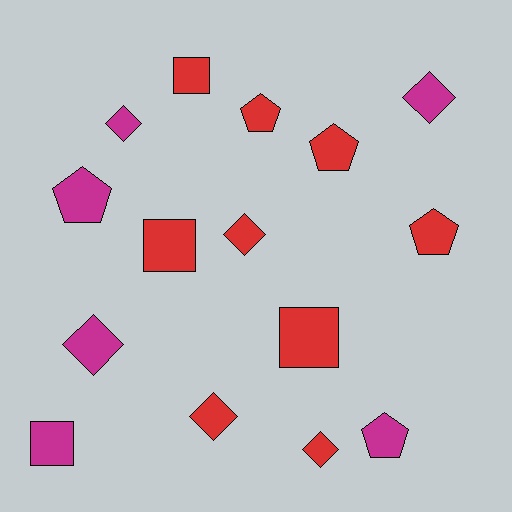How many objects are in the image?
There are 15 objects.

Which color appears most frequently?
Red, with 9 objects.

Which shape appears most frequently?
Diamond, with 6 objects.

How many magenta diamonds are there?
There are 3 magenta diamonds.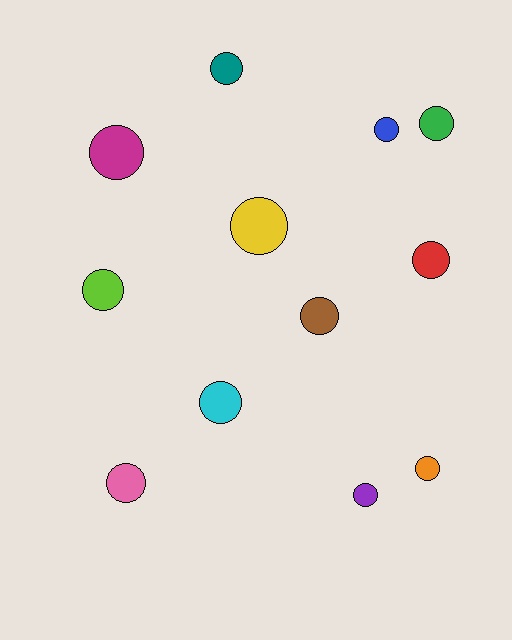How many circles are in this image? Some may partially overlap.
There are 12 circles.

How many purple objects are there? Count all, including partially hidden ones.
There is 1 purple object.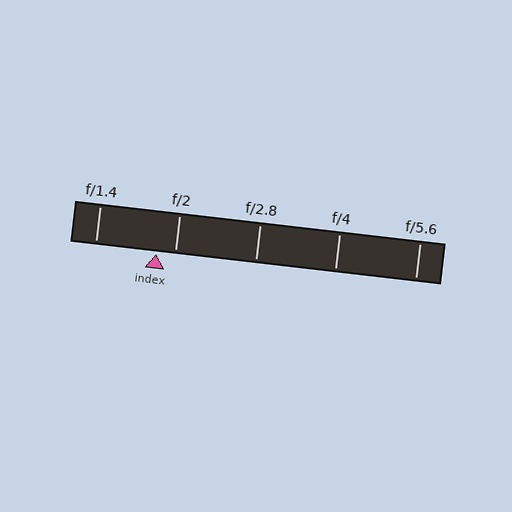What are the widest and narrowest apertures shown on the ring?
The widest aperture shown is f/1.4 and the narrowest is f/5.6.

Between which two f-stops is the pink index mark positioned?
The index mark is between f/1.4 and f/2.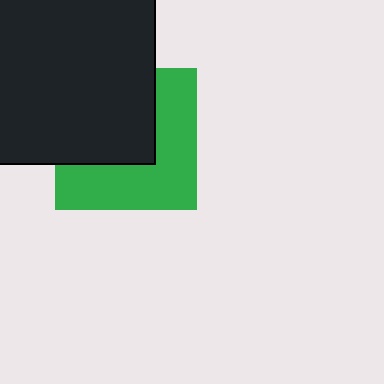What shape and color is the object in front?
The object in front is a black square.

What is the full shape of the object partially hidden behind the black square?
The partially hidden object is a green square.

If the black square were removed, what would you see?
You would see the complete green square.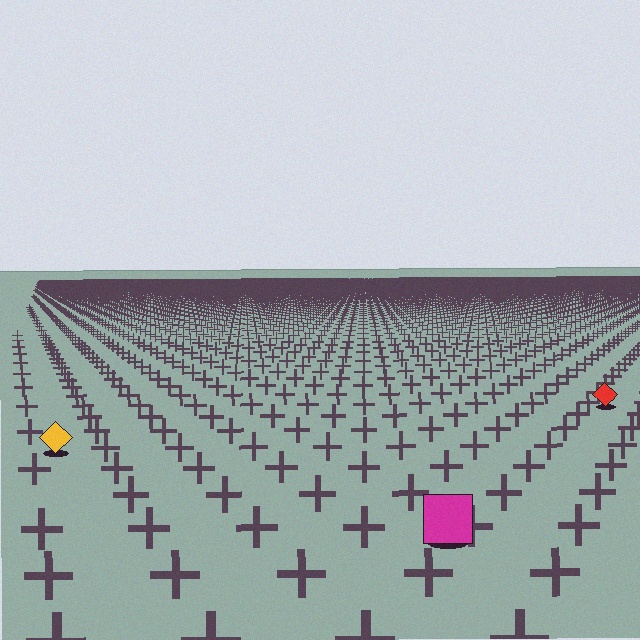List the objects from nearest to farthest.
From nearest to farthest: the magenta square, the yellow diamond, the red diamond.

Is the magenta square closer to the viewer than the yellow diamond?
Yes. The magenta square is closer — you can tell from the texture gradient: the ground texture is coarser near it.